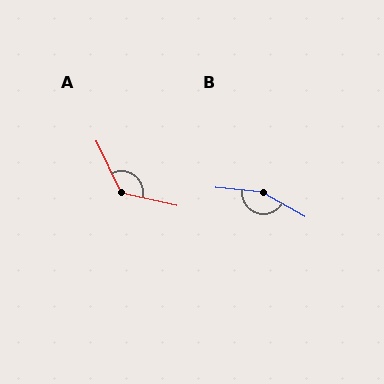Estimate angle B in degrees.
Approximately 156 degrees.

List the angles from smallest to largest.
A (128°), B (156°).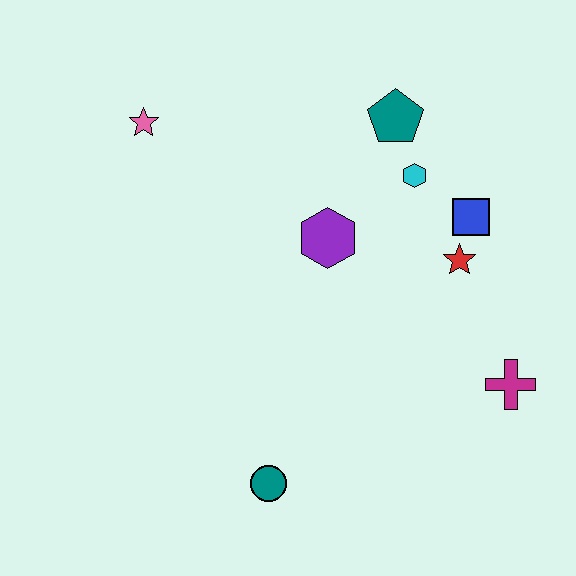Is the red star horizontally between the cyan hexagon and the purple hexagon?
No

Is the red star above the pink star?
No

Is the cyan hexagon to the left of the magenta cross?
Yes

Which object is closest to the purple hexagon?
The cyan hexagon is closest to the purple hexagon.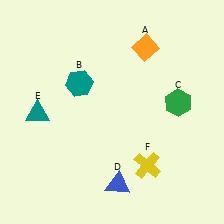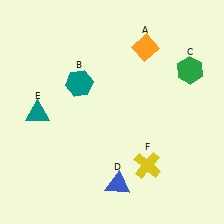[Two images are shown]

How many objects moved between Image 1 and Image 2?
1 object moved between the two images.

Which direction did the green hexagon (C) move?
The green hexagon (C) moved up.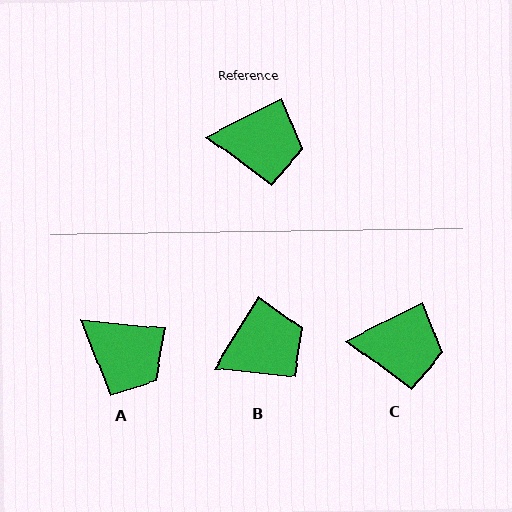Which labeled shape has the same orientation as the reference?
C.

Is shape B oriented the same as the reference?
No, it is off by about 31 degrees.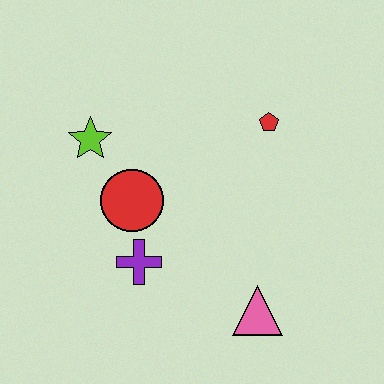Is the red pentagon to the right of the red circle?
Yes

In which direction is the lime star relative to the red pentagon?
The lime star is to the left of the red pentagon.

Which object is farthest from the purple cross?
The red pentagon is farthest from the purple cross.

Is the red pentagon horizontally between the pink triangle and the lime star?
No